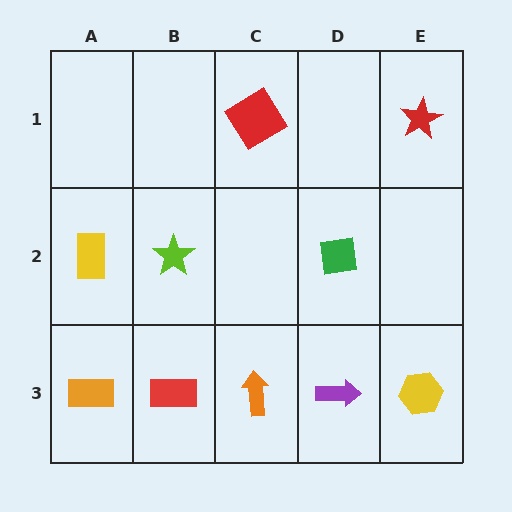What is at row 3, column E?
A yellow hexagon.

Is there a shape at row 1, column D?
No, that cell is empty.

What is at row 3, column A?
An orange rectangle.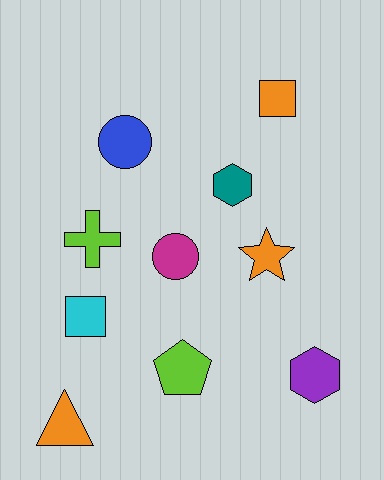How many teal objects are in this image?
There is 1 teal object.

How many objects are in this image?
There are 10 objects.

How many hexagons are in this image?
There are 2 hexagons.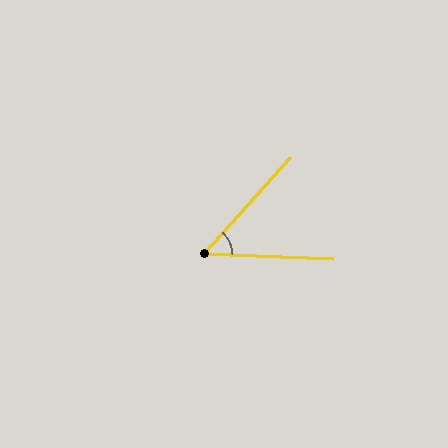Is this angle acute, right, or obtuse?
It is acute.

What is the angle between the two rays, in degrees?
Approximately 50 degrees.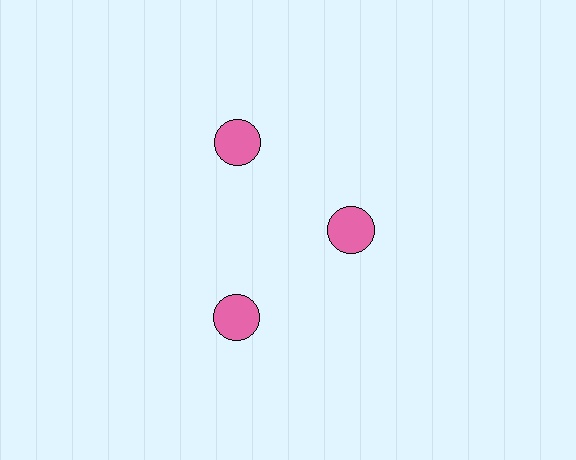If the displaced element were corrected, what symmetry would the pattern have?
It would have 3-fold rotational symmetry — the pattern would map onto itself every 120 degrees.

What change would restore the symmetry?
The symmetry would be restored by moving it outward, back onto the ring so that all 3 circles sit at equal angles and equal distance from the center.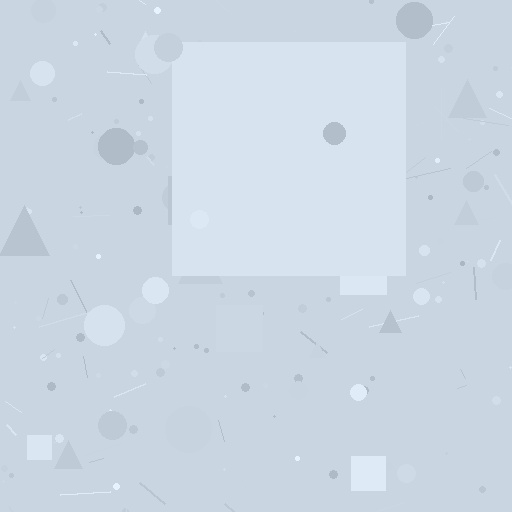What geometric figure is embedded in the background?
A square is embedded in the background.